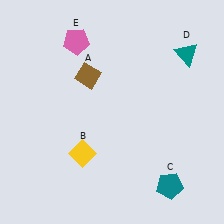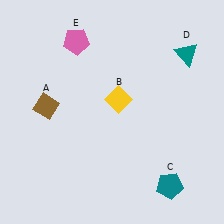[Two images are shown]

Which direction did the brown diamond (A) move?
The brown diamond (A) moved left.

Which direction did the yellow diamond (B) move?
The yellow diamond (B) moved up.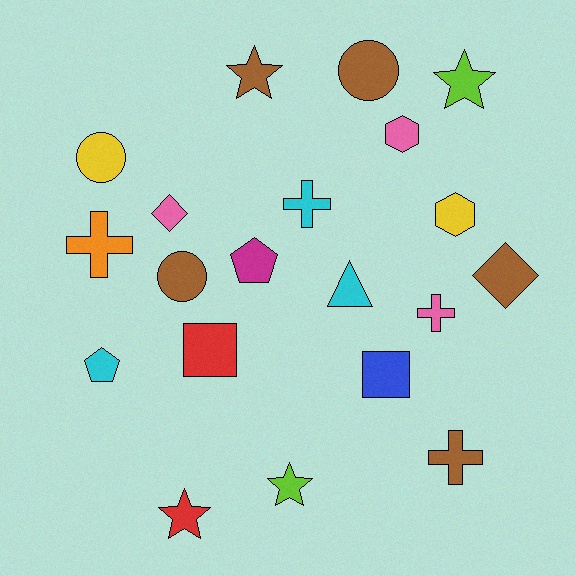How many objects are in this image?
There are 20 objects.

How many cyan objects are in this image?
There are 3 cyan objects.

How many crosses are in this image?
There are 4 crosses.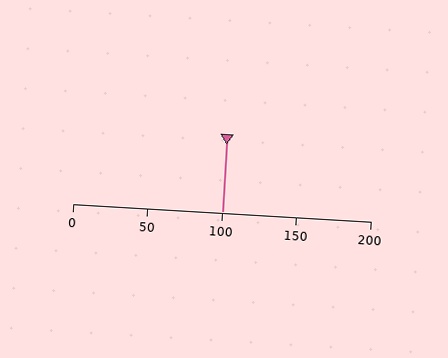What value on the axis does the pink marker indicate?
The marker indicates approximately 100.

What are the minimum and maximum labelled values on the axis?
The axis runs from 0 to 200.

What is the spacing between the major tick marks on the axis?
The major ticks are spaced 50 apart.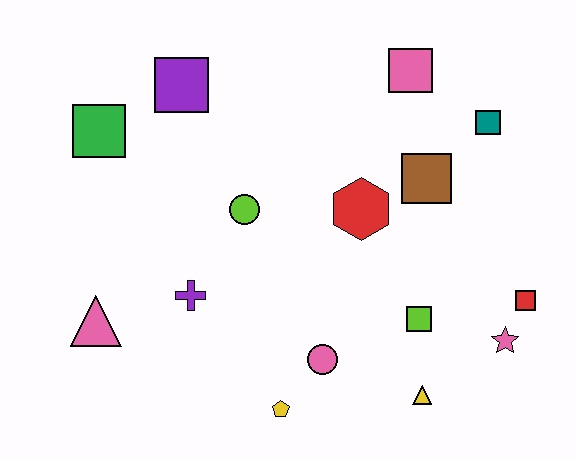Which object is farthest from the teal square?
The pink triangle is farthest from the teal square.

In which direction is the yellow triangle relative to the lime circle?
The yellow triangle is below the lime circle.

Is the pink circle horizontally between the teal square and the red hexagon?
No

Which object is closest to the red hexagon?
The brown square is closest to the red hexagon.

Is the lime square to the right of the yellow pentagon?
Yes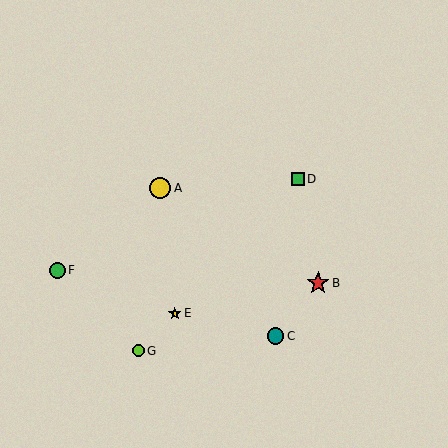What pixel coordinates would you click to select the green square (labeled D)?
Click at (298, 179) to select the green square D.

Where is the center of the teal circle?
The center of the teal circle is at (275, 336).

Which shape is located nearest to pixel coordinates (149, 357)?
The lime circle (labeled G) at (138, 351) is nearest to that location.